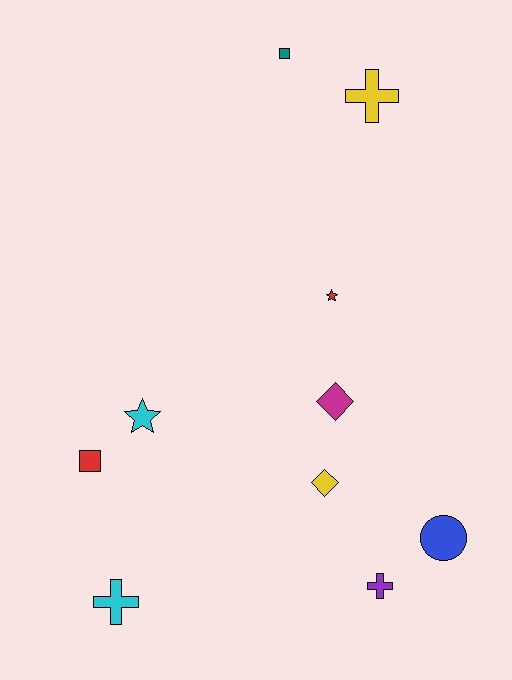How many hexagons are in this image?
There are no hexagons.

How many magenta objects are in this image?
There is 1 magenta object.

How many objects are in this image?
There are 10 objects.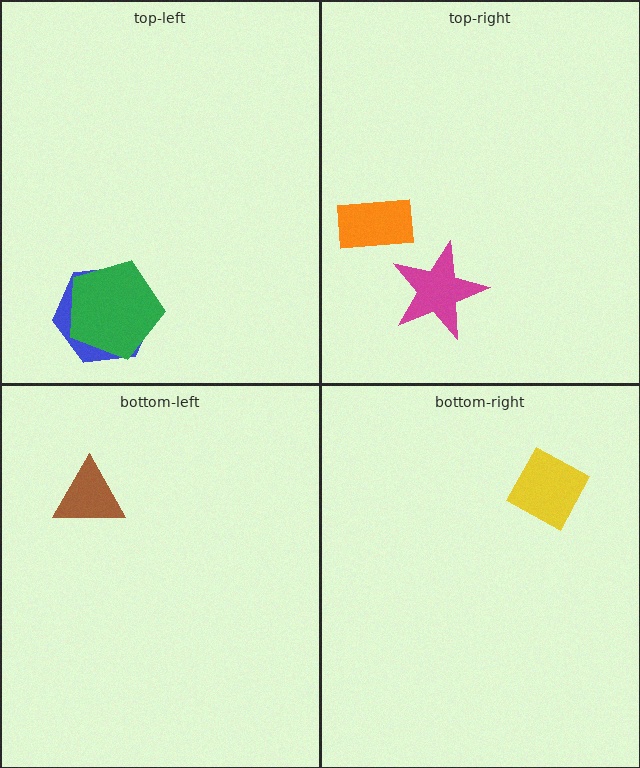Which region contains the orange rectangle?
The top-right region.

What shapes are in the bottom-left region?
The brown triangle.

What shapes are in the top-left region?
The blue hexagon, the green pentagon.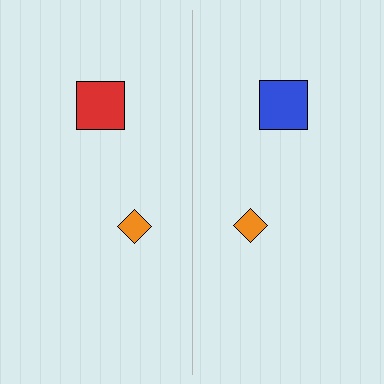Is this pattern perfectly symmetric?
No, the pattern is not perfectly symmetric. The blue square on the right side breaks the symmetry — its mirror counterpart is red.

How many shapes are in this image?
There are 4 shapes in this image.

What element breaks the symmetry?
The blue square on the right side breaks the symmetry — its mirror counterpart is red.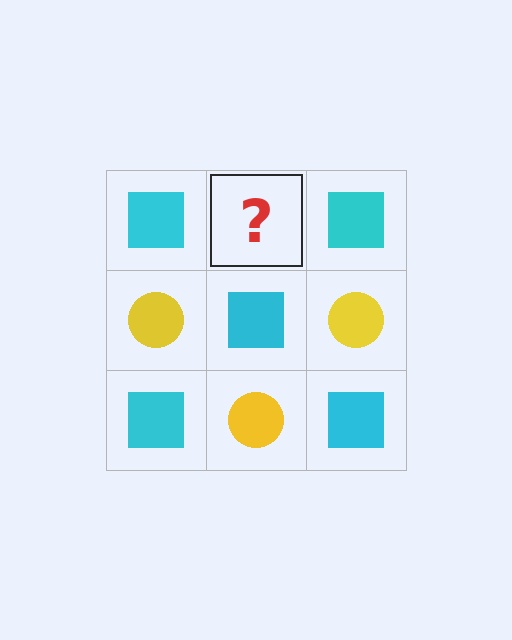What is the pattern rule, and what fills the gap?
The rule is that it alternates cyan square and yellow circle in a checkerboard pattern. The gap should be filled with a yellow circle.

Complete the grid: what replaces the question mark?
The question mark should be replaced with a yellow circle.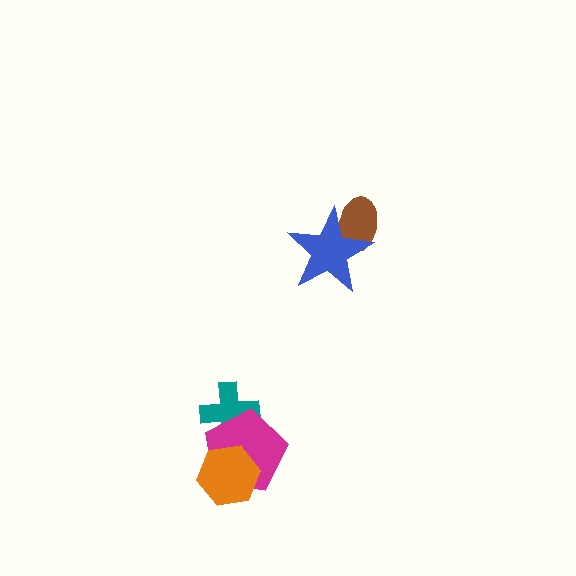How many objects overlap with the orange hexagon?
1 object overlaps with the orange hexagon.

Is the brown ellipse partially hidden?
Yes, it is partially covered by another shape.